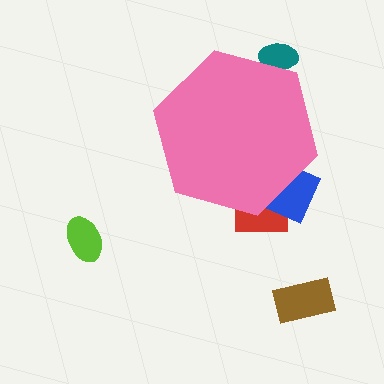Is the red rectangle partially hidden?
Yes, the red rectangle is partially hidden behind the pink hexagon.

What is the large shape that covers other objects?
A pink hexagon.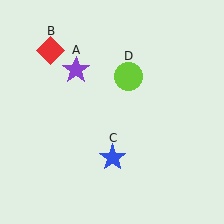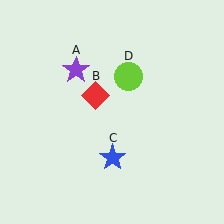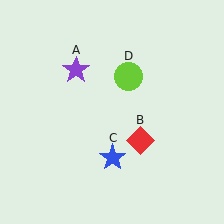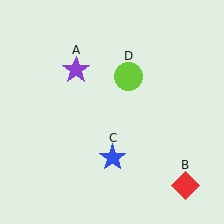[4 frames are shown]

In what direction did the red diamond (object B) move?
The red diamond (object B) moved down and to the right.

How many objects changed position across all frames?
1 object changed position: red diamond (object B).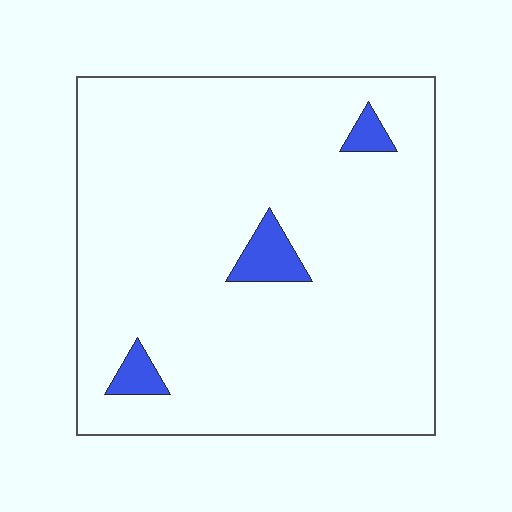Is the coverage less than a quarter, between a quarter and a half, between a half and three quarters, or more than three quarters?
Less than a quarter.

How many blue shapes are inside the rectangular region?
3.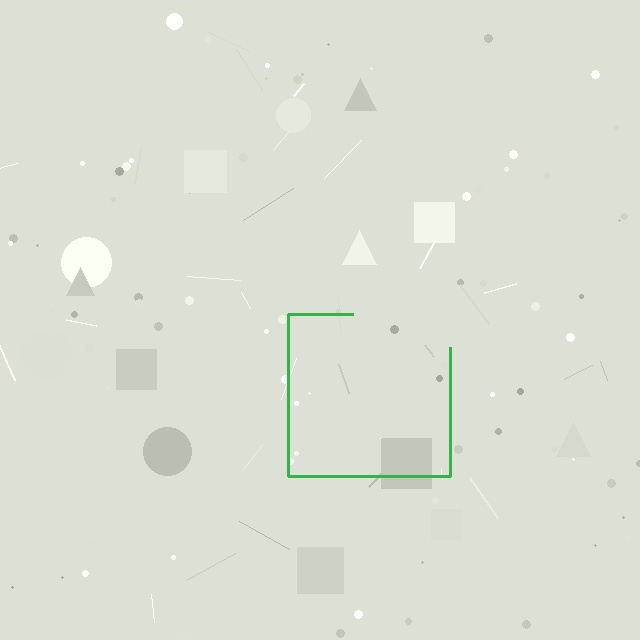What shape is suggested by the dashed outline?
The dashed outline suggests a square.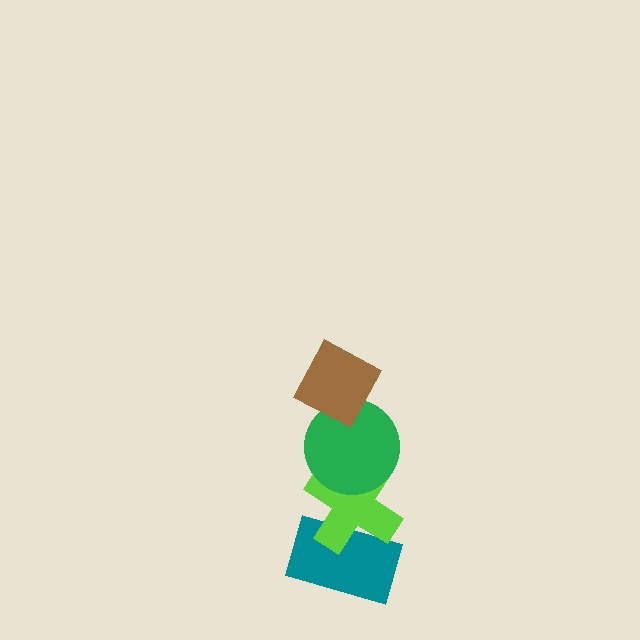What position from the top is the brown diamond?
The brown diamond is 1st from the top.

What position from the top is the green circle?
The green circle is 2nd from the top.